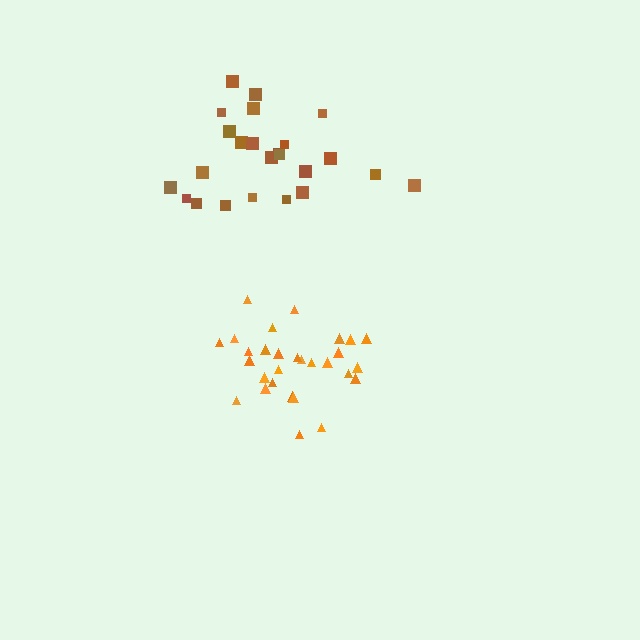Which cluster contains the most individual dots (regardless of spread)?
Orange (29).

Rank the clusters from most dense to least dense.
orange, brown.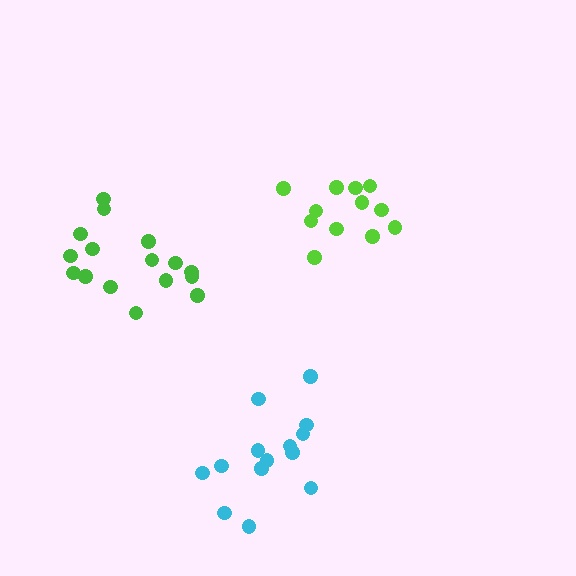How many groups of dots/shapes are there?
There are 3 groups.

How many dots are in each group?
Group 1: 12 dots, Group 2: 14 dots, Group 3: 16 dots (42 total).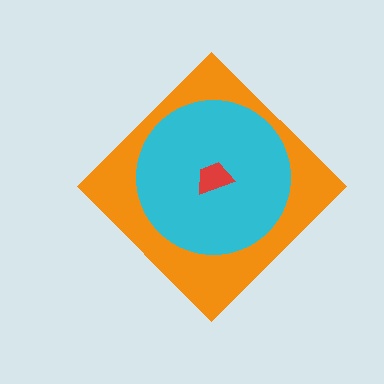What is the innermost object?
The red trapezoid.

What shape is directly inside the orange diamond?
The cyan circle.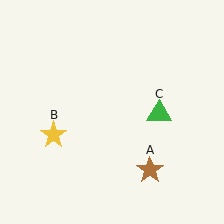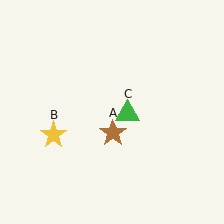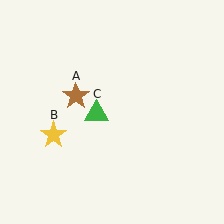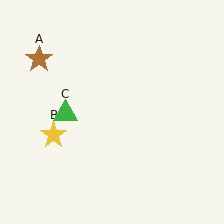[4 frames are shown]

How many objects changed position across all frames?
2 objects changed position: brown star (object A), green triangle (object C).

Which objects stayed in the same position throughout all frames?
Yellow star (object B) remained stationary.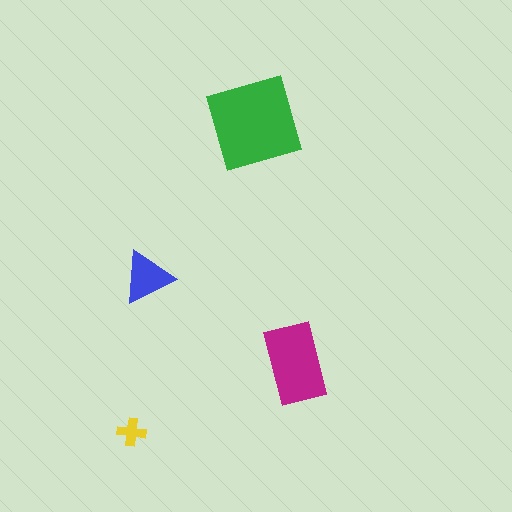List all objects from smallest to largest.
The yellow cross, the blue triangle, the magenta rectangle, the green diamond.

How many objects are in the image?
There are 4 objects in the image.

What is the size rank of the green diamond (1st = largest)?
1st.